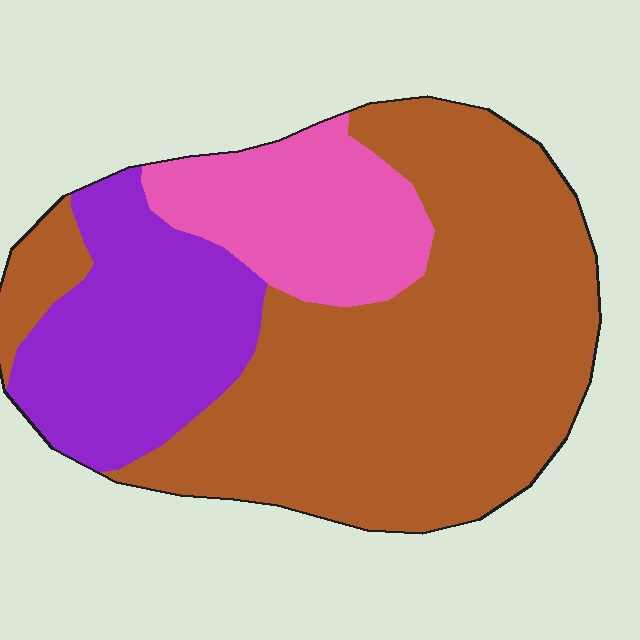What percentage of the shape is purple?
Purple covers around 25% of the shape.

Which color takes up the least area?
Pink, at roughly 15%.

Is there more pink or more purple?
Purple.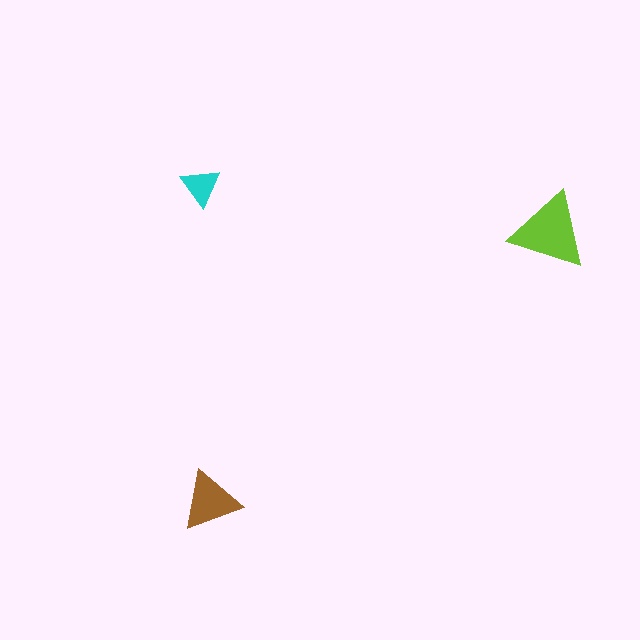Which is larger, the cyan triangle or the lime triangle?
The lime one.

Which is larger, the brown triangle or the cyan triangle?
The brown one.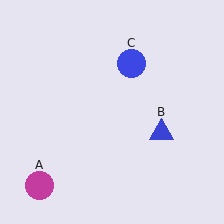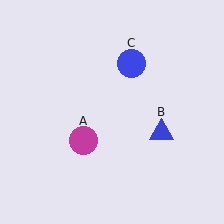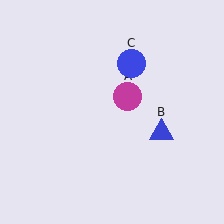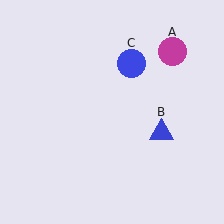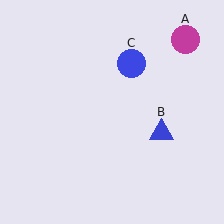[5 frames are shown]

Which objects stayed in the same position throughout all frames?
Blue triangle (object B) and blue circle (object C) remained stationary.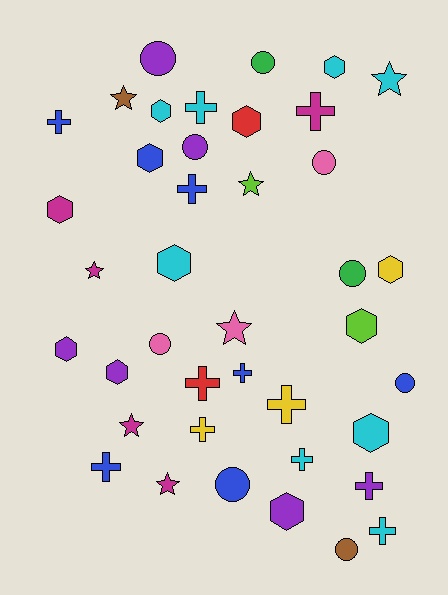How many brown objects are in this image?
There are 2 brown objects.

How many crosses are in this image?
There are 12 crosses.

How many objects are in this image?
There are 40 objects.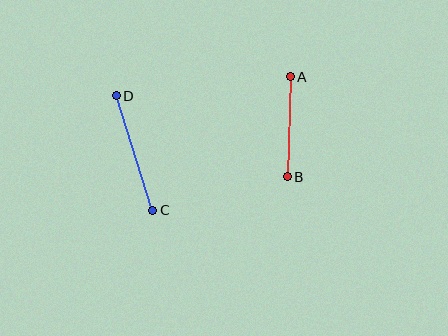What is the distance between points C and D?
The distance is approximately 120 pixels.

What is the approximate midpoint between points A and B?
The midpoint is at approximately (289, 127) pixels.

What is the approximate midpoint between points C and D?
The midpoint is at approximately (134, 153) pixels.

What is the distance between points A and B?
The distance is approximately 100 pixels.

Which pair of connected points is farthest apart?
Points C and D are farthest apart.